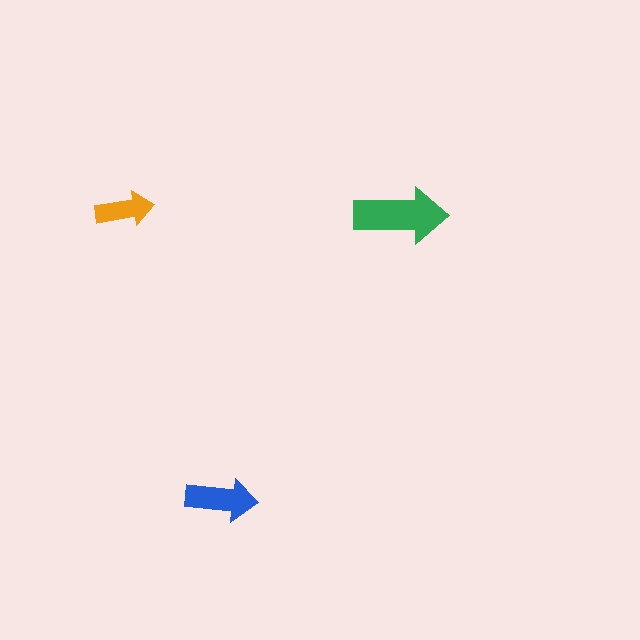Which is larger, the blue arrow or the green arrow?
The green one.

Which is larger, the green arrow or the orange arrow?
The green one.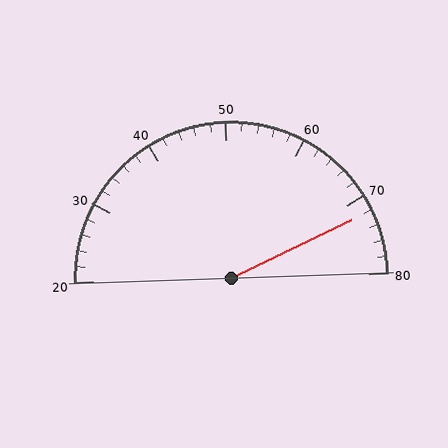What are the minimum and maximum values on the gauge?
The gauge ranges from 20 to 80.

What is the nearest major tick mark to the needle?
The nearest major tick mark is 70.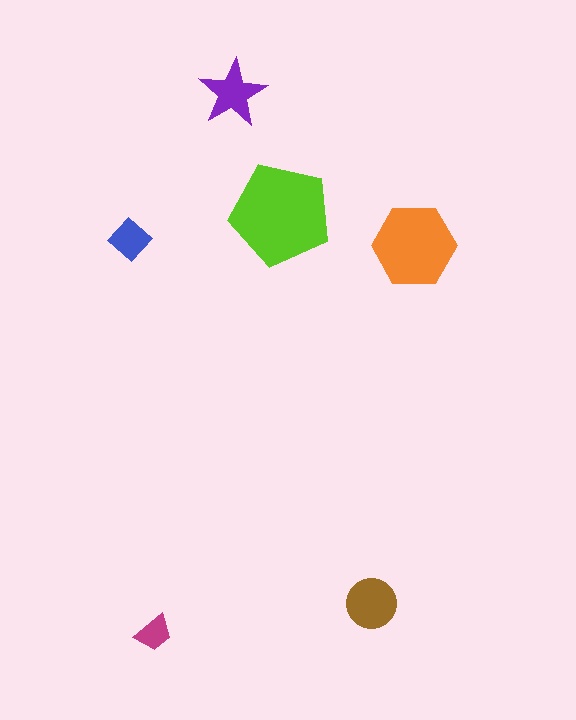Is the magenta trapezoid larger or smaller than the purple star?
Smaller.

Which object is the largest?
The lime pentagon.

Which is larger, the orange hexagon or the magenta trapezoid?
The orange hexagon.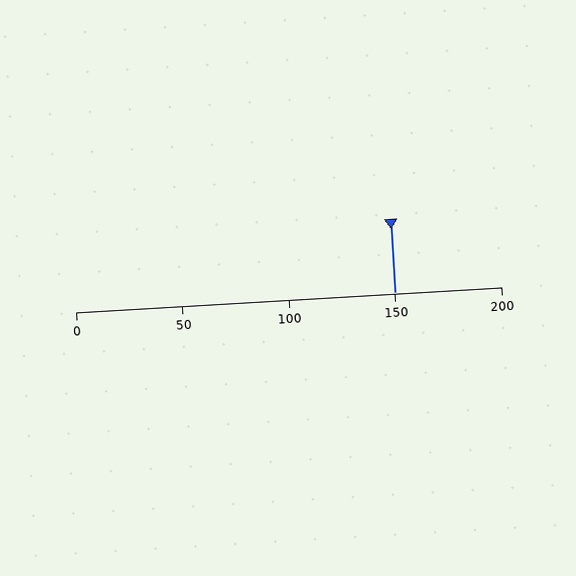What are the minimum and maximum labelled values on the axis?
The axis runs from 0 to 200.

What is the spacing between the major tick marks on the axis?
The major ticks are spaced 50 apart.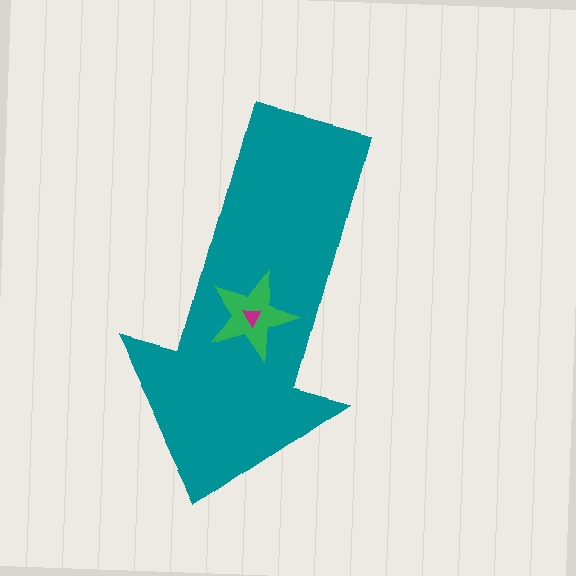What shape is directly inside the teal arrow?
The green star.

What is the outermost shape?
The teal arrow.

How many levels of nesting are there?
3.